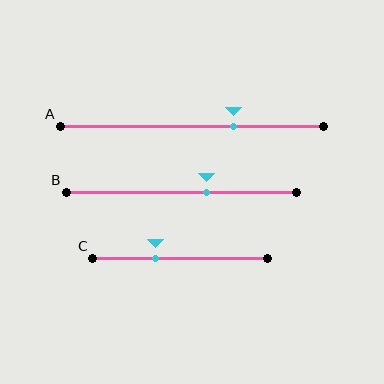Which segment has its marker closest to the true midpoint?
Segment B has its marker closest to the true midpoint.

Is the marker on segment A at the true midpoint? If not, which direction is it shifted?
No, the marker on segment A is shifted to the right by about 16% of the segment length.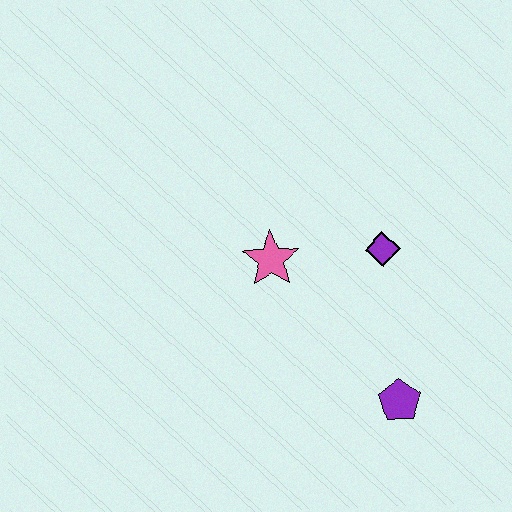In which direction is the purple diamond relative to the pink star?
The purple diamond is to the right of the pink star.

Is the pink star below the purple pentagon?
No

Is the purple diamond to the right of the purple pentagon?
No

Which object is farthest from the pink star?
The purple pentagon is farthest from the pink star.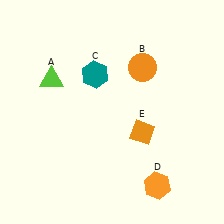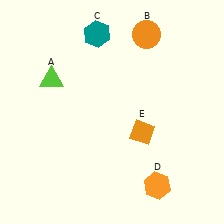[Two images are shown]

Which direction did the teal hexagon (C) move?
The teal hexagon (C) moved up.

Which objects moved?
The objects that moved are: the orange circle (B), the teal hexagon (C).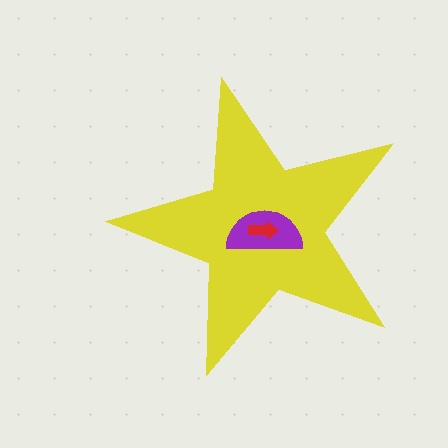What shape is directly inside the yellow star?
The purple semicircle.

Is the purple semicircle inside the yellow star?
Yes.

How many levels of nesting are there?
3.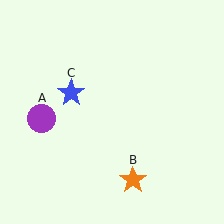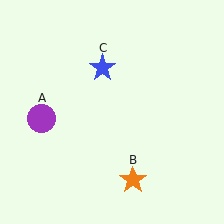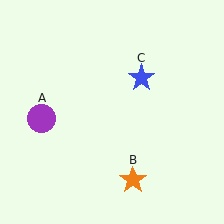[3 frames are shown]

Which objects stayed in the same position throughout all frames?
Purple circle (object A) and orange star (object B) remained stationary.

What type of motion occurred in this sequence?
The blue star (object C) rotated clockwise around the center of the scene.